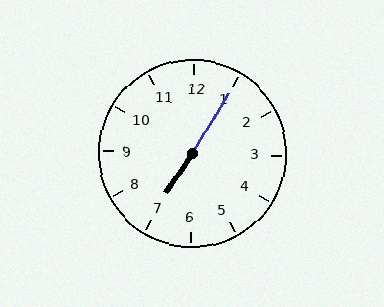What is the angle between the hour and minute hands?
Approximately 178 degrees.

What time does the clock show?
7:05.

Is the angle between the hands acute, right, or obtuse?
It is obtuse.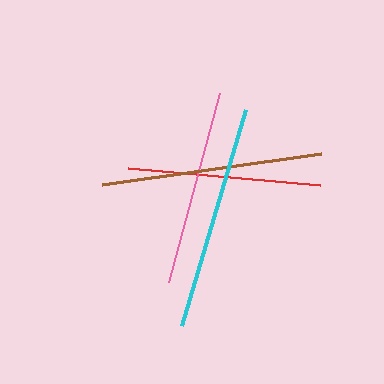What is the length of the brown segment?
The brown segment is approximately 221 pixels long.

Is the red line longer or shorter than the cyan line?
The cyan line is longer than the red line.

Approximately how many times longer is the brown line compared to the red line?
The brown line is approximately 1.2 times the length of the red line.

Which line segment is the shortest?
The red line is the shortest at approximately 192 pixels.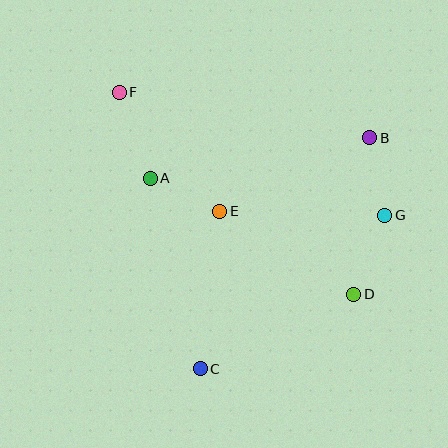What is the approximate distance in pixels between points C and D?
The distance between C and D is approximately 171 pixels.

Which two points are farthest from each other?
Points D and F are farthest from each other.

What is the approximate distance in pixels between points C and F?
The distance between C and F is approximately 288 pixels.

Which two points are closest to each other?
Points A and E are closest to each other.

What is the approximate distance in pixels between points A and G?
The distance between A and G is approximately 237 pixels.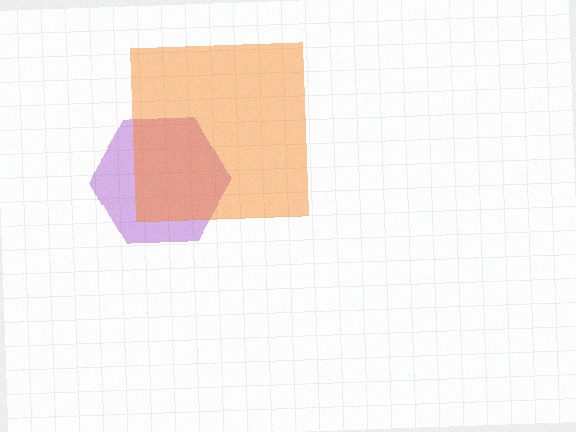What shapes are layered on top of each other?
The layered shapes are: a purple hexagon, an orange square.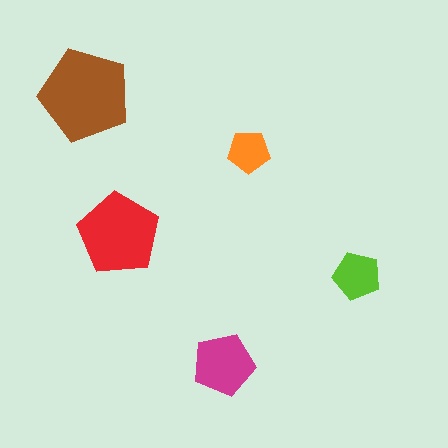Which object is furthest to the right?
The lime pentagon is rightmost.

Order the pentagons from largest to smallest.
the brown one, the red one, the magenta one, the lime one, the orange one.